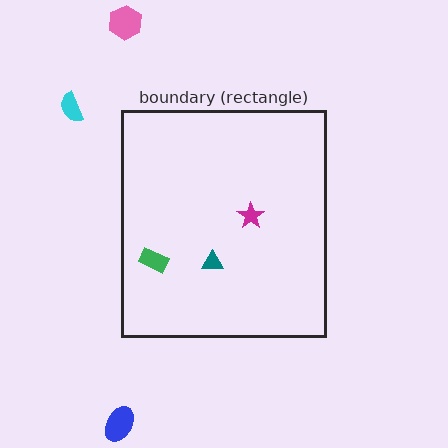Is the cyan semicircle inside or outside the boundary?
Outside.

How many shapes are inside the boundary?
3 inside, 3 outside.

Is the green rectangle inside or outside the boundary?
Inside.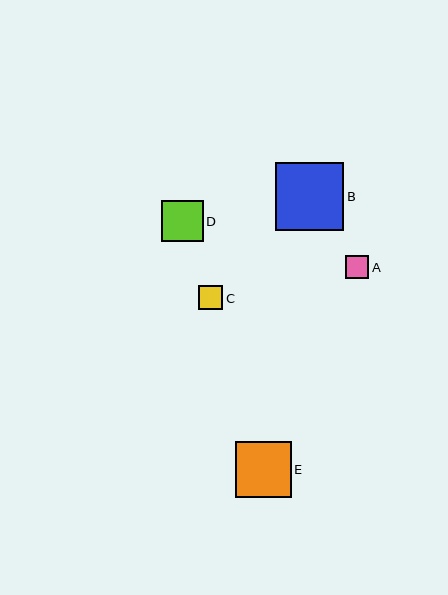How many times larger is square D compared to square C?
Square D is approximately 1.8 times the size of square C.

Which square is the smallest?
Square A is the smallest with a size of approximately 23 pixels.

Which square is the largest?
Square B is the largest with a size of approximately 68 pixels.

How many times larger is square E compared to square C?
Square E is approximately 2.4 times the size of square C.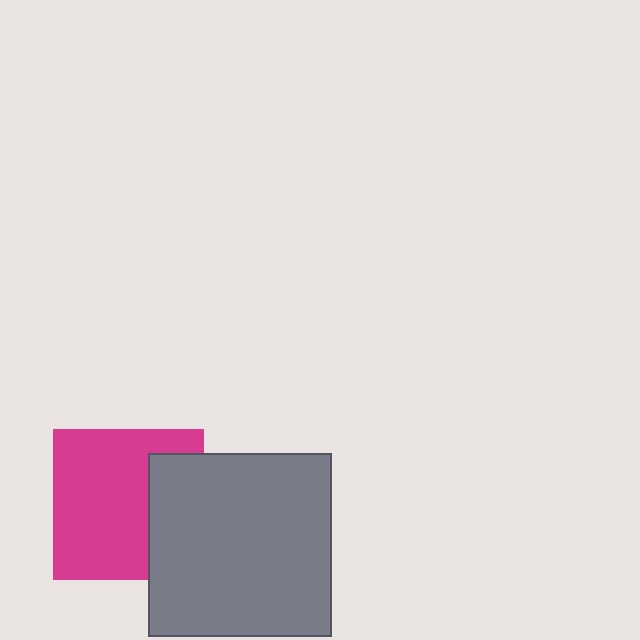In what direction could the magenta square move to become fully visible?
The magenta square could move left. That would shift it out from behind the gray square entirely.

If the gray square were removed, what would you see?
You would see the complete magenta square.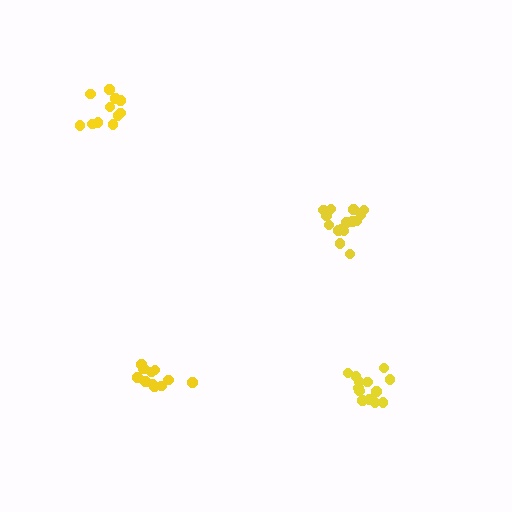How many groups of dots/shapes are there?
There are 4 groups.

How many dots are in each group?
Group 1: 11 dots, Group 2: 15 dots, Group 3: 11 dots, Group 4: 14 dots (51 total).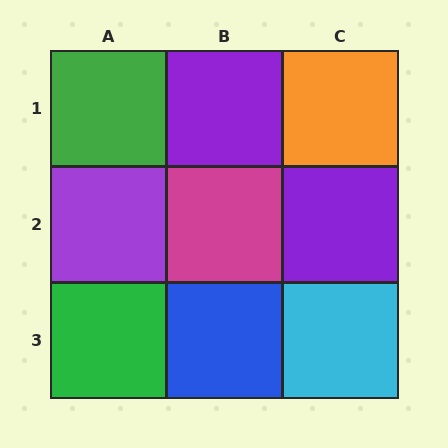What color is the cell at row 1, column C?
Orange.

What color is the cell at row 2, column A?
Purple.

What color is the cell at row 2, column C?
Purple.